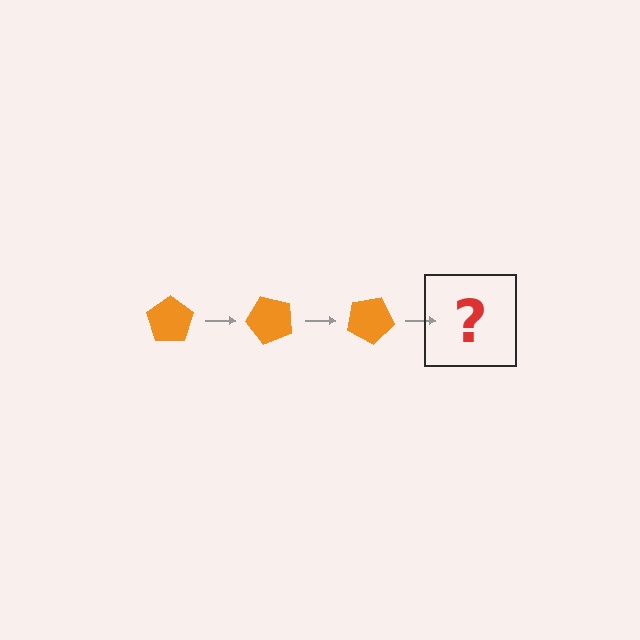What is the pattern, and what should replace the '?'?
The pattern is that the pentagon rotates 50 degrees each step. The '?' should be an orange pentagon rotated 150 degrees.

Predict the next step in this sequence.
The next step is an orange pentagon rotated 150 degrees.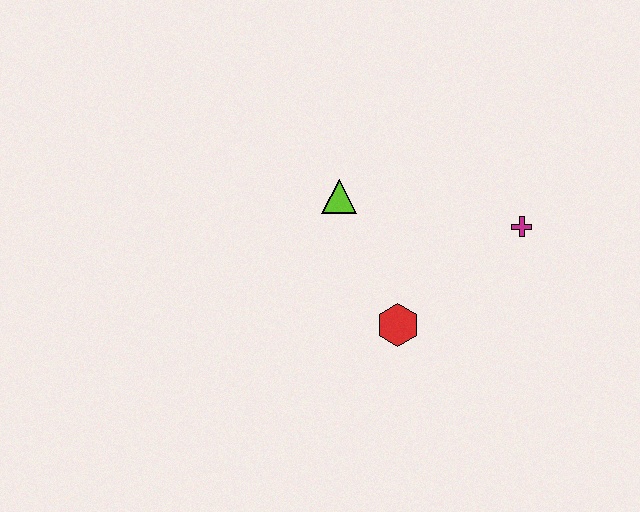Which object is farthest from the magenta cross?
The lime triangle is farthest from the magenta cross.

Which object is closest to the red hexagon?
The lime triangle is closest to the red hexagon.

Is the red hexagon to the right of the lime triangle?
Yes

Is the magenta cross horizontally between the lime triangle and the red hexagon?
No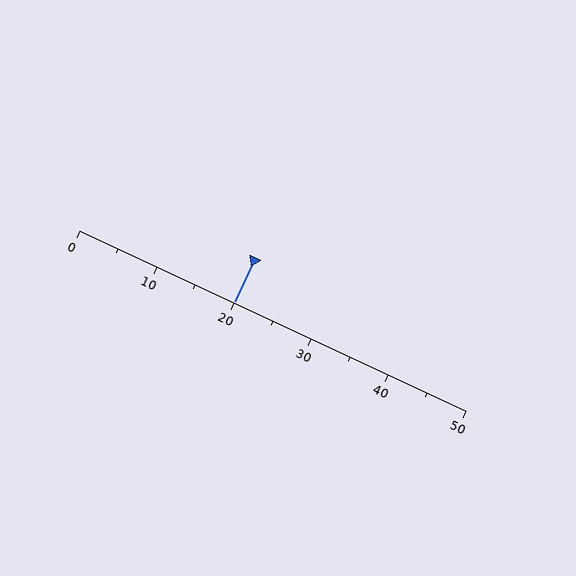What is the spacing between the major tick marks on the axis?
The major ticks are spaced 10 apart.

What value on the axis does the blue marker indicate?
The marker indicates approximately 20.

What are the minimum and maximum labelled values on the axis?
The axis runs from 0 to 50.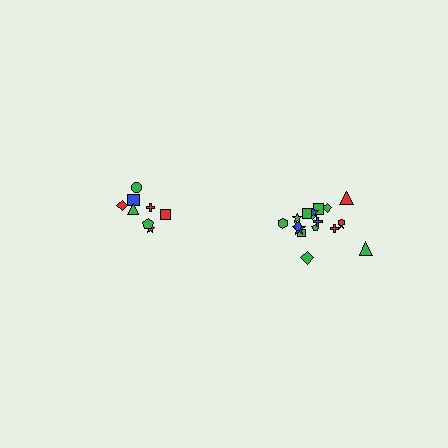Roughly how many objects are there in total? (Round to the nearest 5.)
Roughly 25 objects in total.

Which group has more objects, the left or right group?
The right group.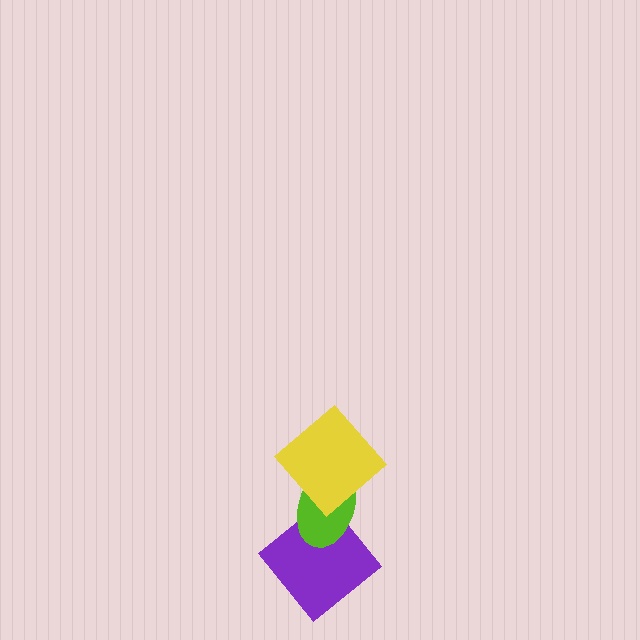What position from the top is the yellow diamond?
The yellow diamond is 1st from the top.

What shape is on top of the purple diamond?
The lime ellipse is on top of the purple diamond.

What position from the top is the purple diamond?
The purple diamond is 3rd from the top.